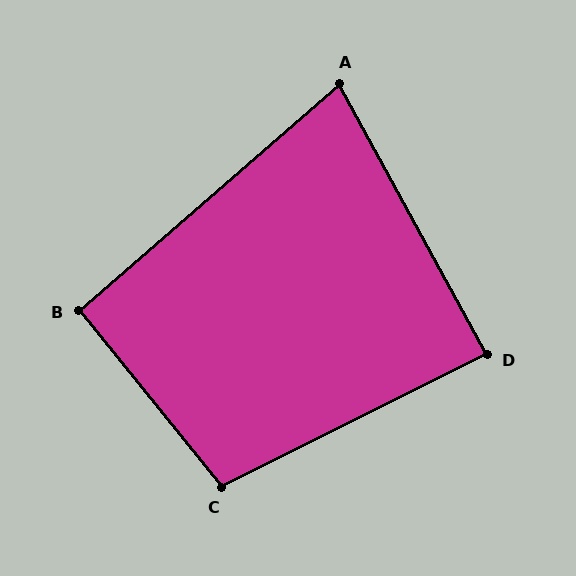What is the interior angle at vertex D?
Approximately 88 degrees (approximately right).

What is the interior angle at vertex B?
Approximately 92 degrees (approximately right).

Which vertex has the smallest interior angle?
A, at approximately 78 degrees.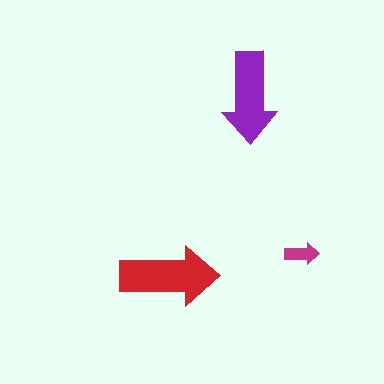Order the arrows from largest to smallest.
the red one, the purple one, the magenta one.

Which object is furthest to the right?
The magenta arrow is rightmost.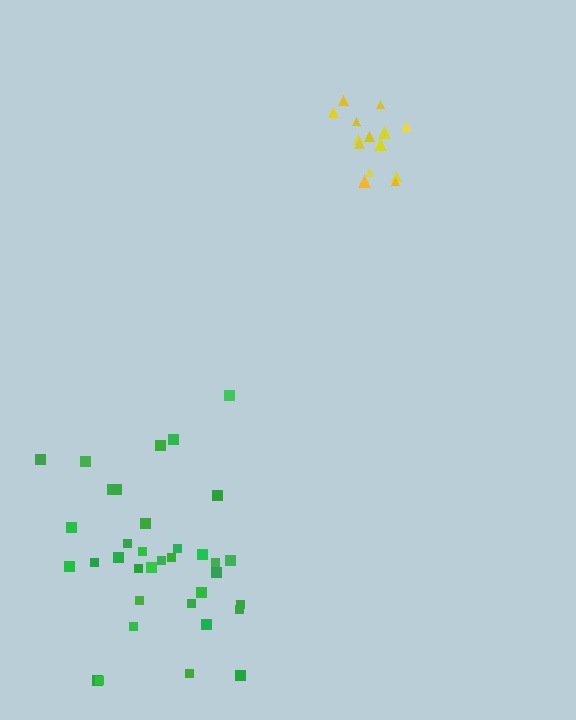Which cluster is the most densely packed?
Yellow.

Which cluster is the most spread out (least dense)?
Green.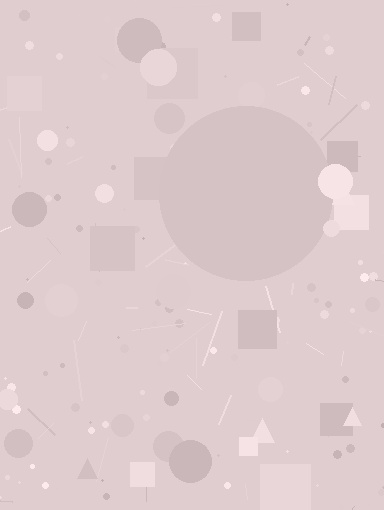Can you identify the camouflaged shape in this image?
The camouflaged shape is a circle.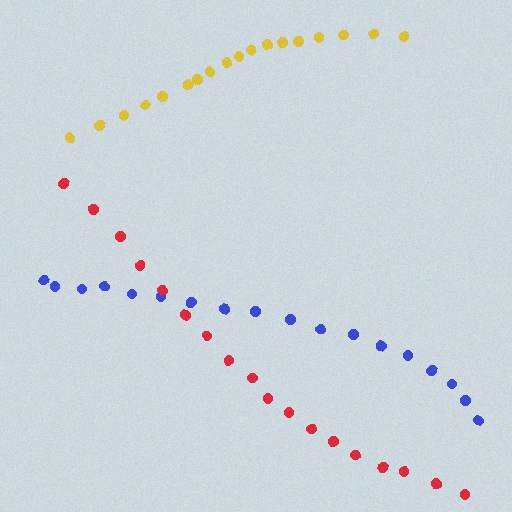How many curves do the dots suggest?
There are 3 distinct paths.